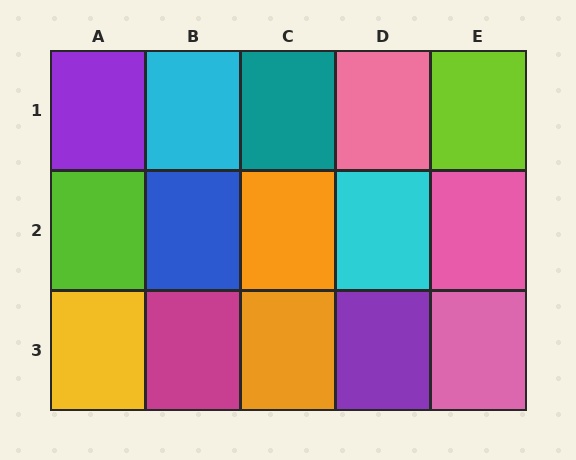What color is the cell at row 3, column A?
Yellow.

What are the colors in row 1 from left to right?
Purple, cyan, teal, pink, lime.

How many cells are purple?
2 cells are purple.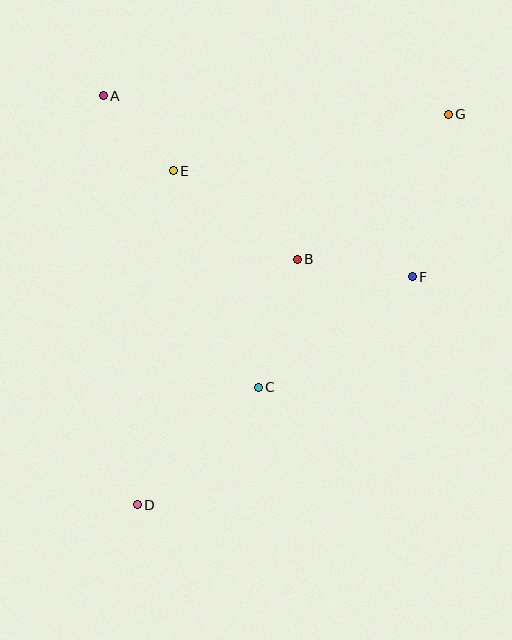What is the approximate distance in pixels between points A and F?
The distance between A and F is approximately 358 pixels.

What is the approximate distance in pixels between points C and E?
The distance between C and E is approximately 233 pixels.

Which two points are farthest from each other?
Points D and G are farthest from each other.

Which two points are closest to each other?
Points A and E are closest to each other.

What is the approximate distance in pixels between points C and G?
The distance between C and G is approximately 332 pixels.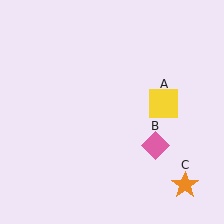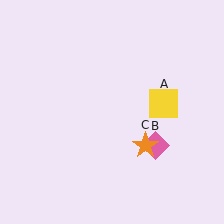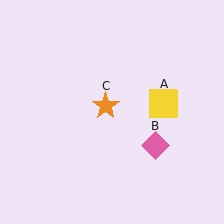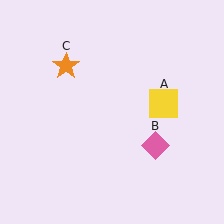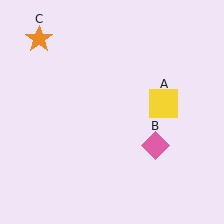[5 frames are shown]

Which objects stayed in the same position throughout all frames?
Yellow square (object A) and pink diamond (object B) remained stationary.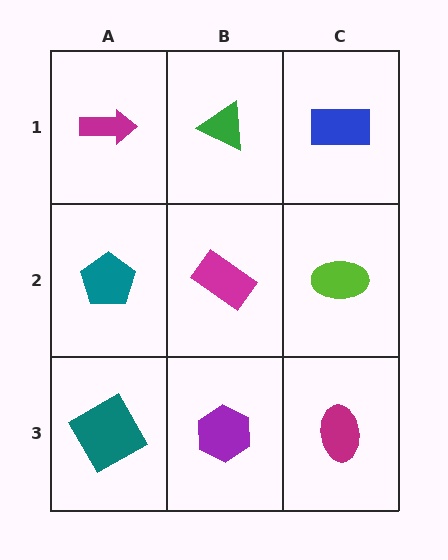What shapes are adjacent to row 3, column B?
A magenta rectangle (row 2, column B), a teal square (row 3, column A), a magenta ellipse (row 3, column C).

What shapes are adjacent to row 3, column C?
A lime ellipse (row 2, column C), a purple hexagon (row 3, column B).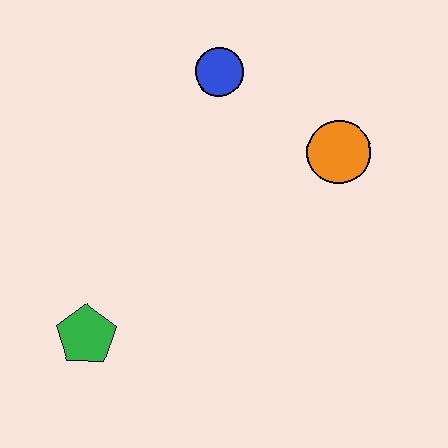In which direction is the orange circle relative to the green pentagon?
The orange circle is to the right of the green pentagon.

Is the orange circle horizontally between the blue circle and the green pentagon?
No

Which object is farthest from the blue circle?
The green pentagon is farthest from the blue circle.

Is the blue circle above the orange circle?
Yes